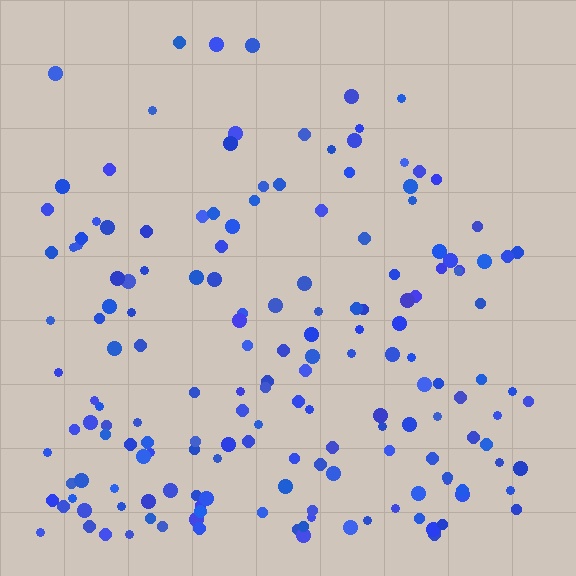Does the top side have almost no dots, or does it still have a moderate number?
Still a moderate number, just noticeably fewer than the bottom.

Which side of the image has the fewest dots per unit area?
The top.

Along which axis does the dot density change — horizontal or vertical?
Vertical.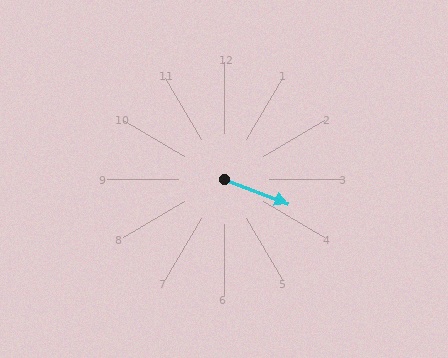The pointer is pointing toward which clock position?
Roughly 4 o'clock.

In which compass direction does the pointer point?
East.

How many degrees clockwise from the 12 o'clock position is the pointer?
Approximately 111 degrees.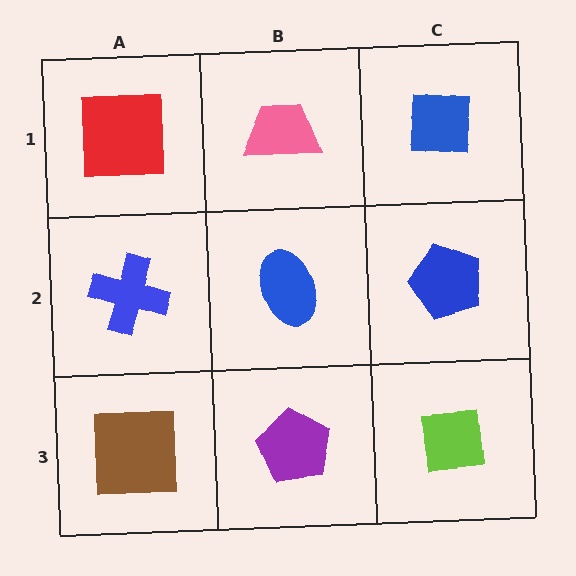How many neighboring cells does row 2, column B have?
4.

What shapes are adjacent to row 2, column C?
A blue square (row 1, column C), a lime square (row 3, column C), a blue ellipse (row 2, column B).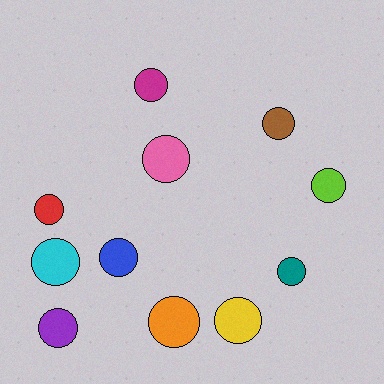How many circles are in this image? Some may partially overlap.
There are 11 circles.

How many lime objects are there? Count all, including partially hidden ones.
There is 1 lime object.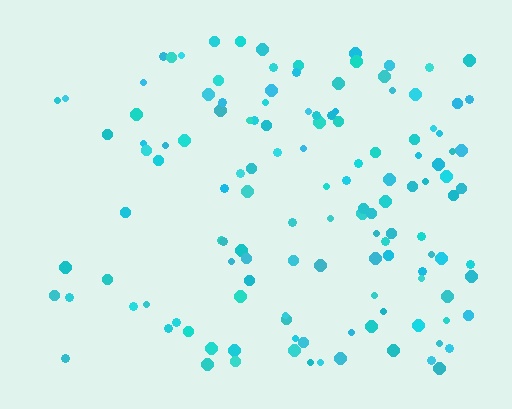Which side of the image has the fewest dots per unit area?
The left.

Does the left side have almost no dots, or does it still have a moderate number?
Still a moderate number, just noticeably fewer than the right.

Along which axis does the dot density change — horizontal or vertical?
Horizontal.